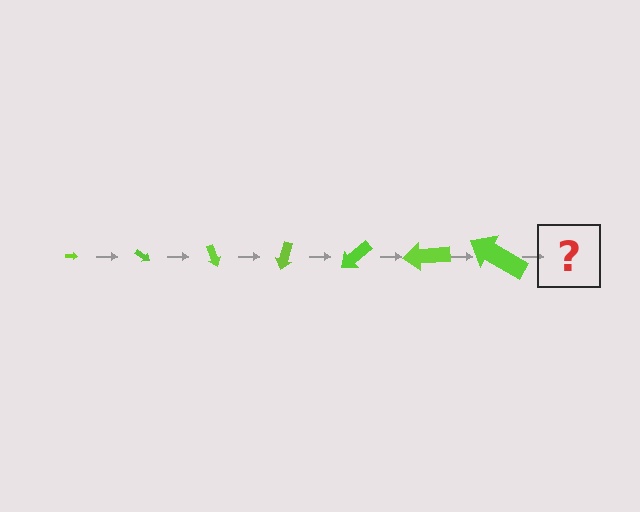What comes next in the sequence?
The next element should be an arrow, larger than the previous one and rotated 245 degrees from the start.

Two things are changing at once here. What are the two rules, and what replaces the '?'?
The two rules are that the arrow grows larger each step and it rotates 35 degrees each step. The '?' should be an arrow, larger than the previous one and rotated 245 degrees from the start.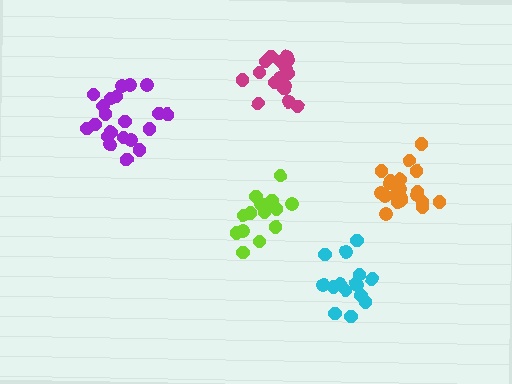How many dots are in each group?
Group 1: 18 dots, Group 2: 21 dots, Group 3: 21 dots, Group 4: 15 dots, Group 5: 15 dots (90 total).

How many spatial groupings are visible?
There are 5 spatial groupings.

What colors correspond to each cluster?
The clusters are colored: magenta, purple, orange, lime, cyan.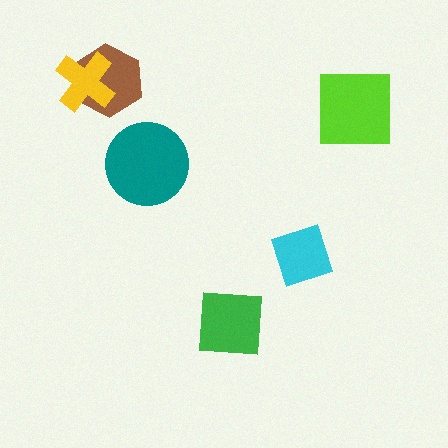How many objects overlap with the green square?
0 objects overlap with the green square.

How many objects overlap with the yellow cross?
1 object overlaps with the yellow cross.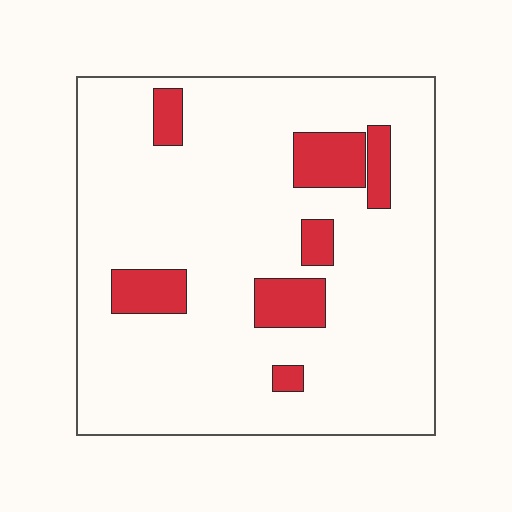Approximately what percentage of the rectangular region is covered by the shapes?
Approximately 15%.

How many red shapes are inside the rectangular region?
7.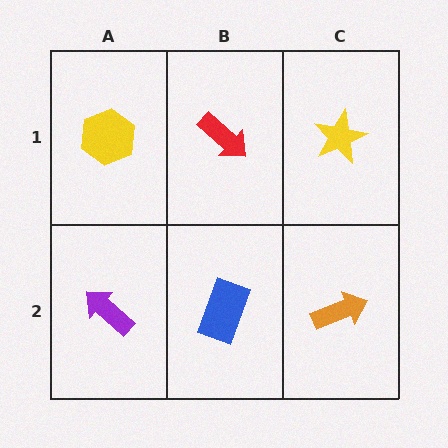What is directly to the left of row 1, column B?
A yellow hexagon.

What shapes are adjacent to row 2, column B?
A red arrow (row 1, column B), a purple arrow (row 2, column A), an orange arrow (row 2, column C).